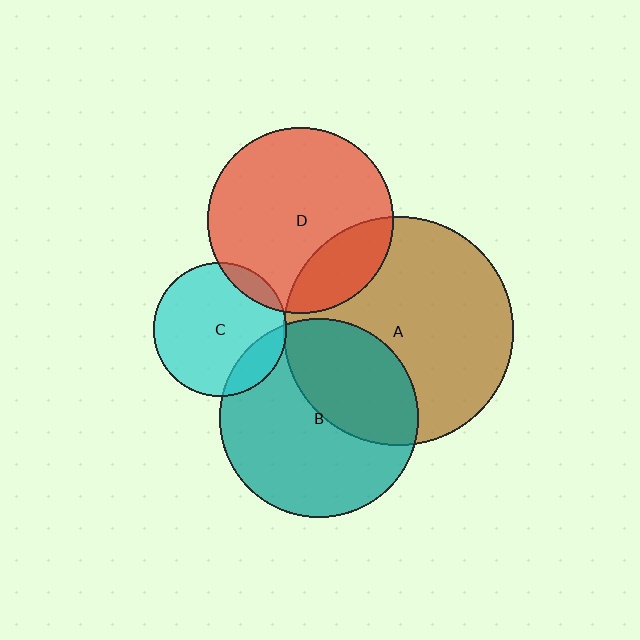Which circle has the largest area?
Circle A (brown).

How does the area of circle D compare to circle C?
Approximately 1.9 times.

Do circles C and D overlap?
Yes.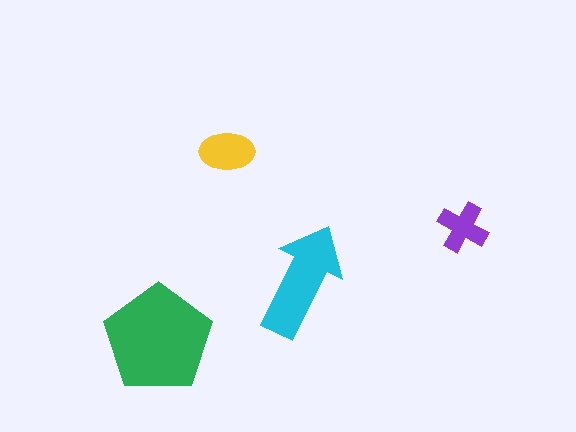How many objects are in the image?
There are 4 objects in the image.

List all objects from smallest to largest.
The purple cross, the yellow ellipse, the cyan arrow, the green pentagon.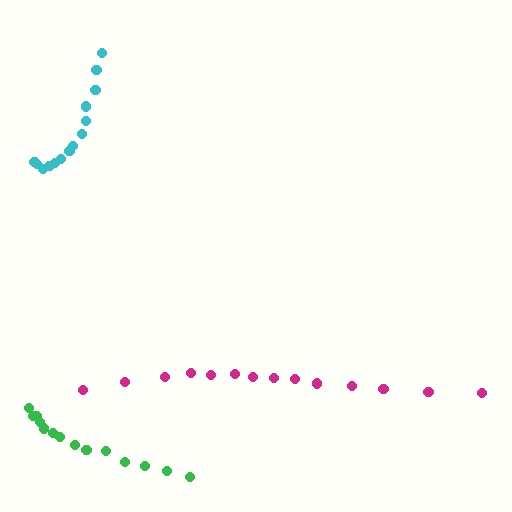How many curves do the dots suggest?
There are 3 distinct paths.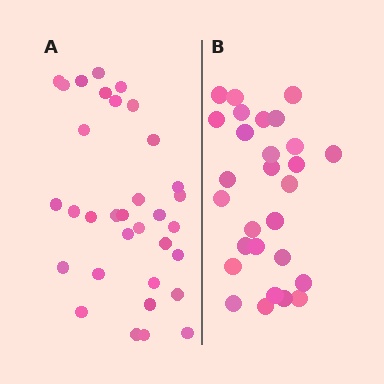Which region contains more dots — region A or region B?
Region A (the left region) has more dots.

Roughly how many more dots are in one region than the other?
Region A has about 5 more dots than region B.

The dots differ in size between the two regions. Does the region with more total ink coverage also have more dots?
No. Region B has more total ink coverage because its dots are larger, but region A actually contains more individual dots. Total area can be misleading — the number of items is what matters here.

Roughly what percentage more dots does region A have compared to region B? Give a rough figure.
About 20% more.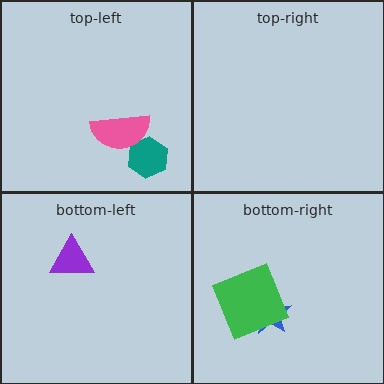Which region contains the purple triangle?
The bottom-left region.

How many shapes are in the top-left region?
2.